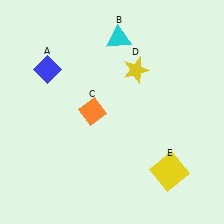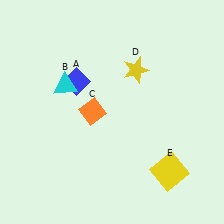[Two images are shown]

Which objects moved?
The objects that moved are: the blue diamond (A), the cyan triangle (B).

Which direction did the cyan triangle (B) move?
The cyan triangle (B) moved left.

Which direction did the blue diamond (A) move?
The blue diamond (A) moved right.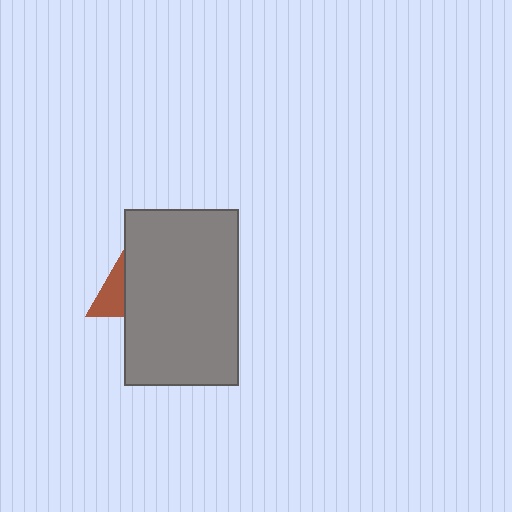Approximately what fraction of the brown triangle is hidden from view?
Roughly 66% of the brown triangle is hidden behind the gray rectangle.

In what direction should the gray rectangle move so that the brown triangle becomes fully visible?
The gray rectangle should move right. That is the shortest direction to clear the overlap and leave the brown triangle fully visible.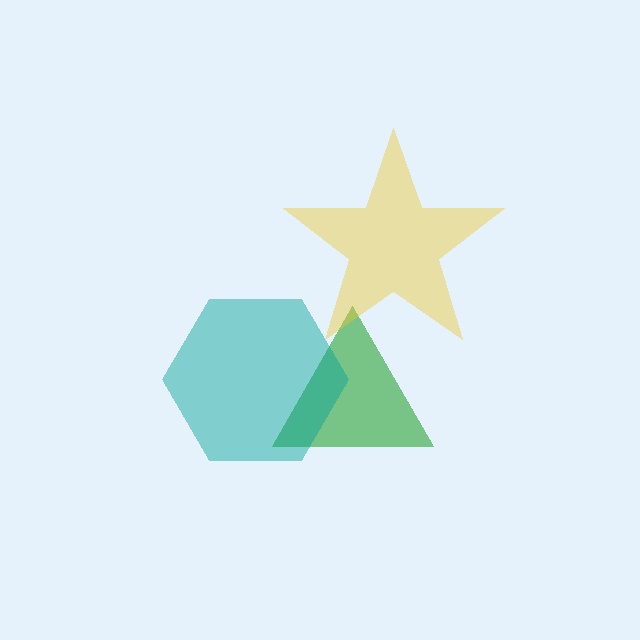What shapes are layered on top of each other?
The layered shapes are: a green triangle, a yellow star, a teal hexagon.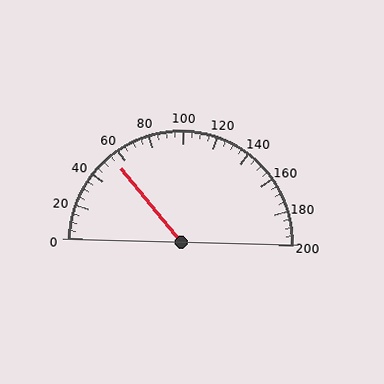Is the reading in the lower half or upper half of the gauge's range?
The reading is in the lower half of the range (0 to 200).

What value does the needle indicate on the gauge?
The needle indicates approximately 55.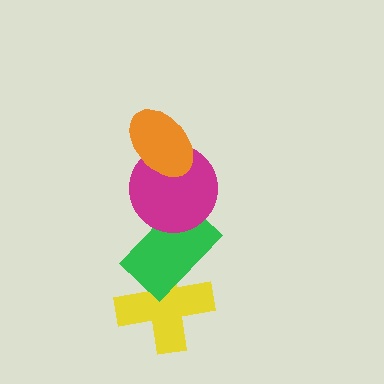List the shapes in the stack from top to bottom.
From top to bottom: the orange ellipse, the magenta circle, the green rectangle, the yellow cross.